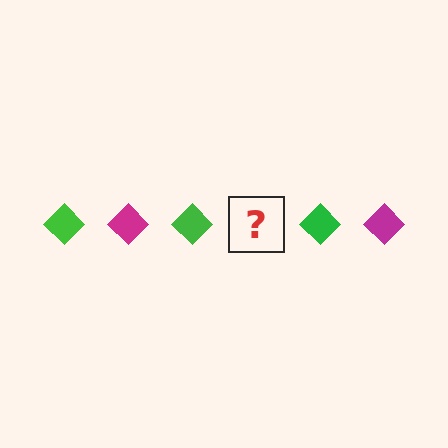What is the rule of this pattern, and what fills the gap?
The rule is that the pattern cycles through green, magenta diamonds. The gap should be filled with a magenta diamond.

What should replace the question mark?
The question mark should be replaced with a magenta diamond.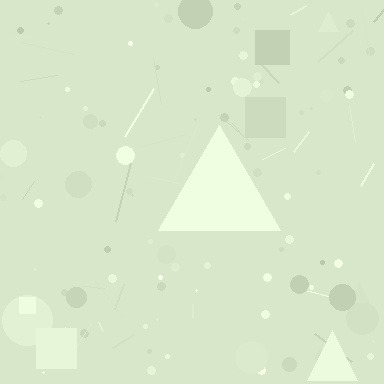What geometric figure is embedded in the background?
A triangle is embedded in the background.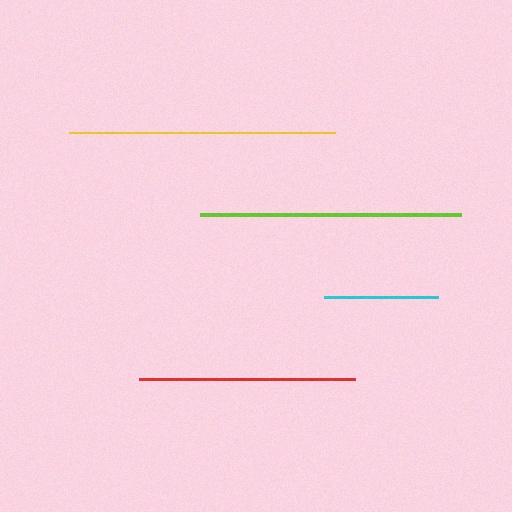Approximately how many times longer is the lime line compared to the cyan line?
The lime line is approximately 2.3 times the length of the cyan line.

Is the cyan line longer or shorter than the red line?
The red line is longer than the cyan line.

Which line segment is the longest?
The yellow line is the longest at approximately 266 pixels.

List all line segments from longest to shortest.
From longest to shortest: yellow, lime, red, cyan.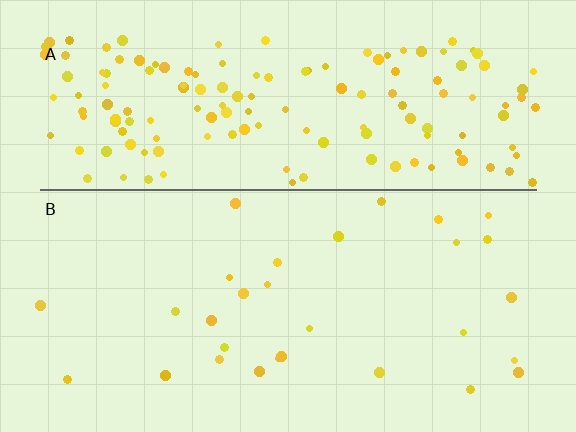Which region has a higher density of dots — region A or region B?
A (the top).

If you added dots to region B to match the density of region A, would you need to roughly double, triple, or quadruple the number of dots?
Approximately quadruple.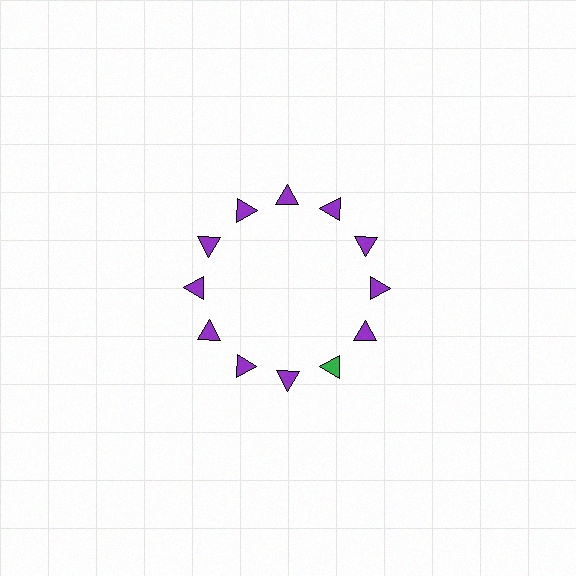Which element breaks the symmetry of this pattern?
The green triangle at roughly the 5 o'clock position breaks the symmetry. All other shapes are purple triangles.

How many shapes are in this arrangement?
There are 12 shapes arranged in a ring pattern.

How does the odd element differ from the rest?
It has a different color: green instead of purple.